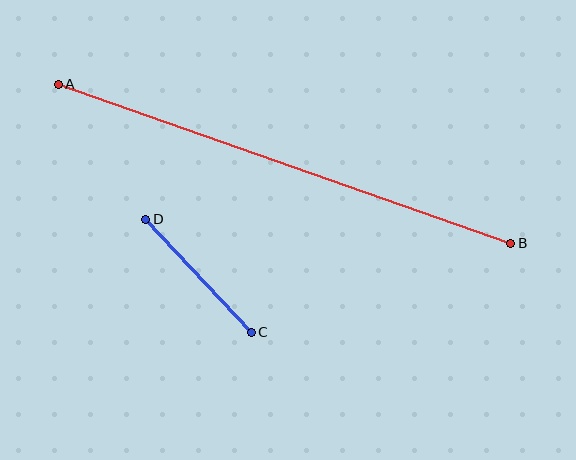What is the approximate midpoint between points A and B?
The midpoint is at approximately (285, 164) pixels.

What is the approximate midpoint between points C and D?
The midpoint is at approximately (199, 276) pixels.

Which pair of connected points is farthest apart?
Points A and B are farthest apart.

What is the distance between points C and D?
The distance is approximately 155 pixels.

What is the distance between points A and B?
The distance is approximately 479 pixels.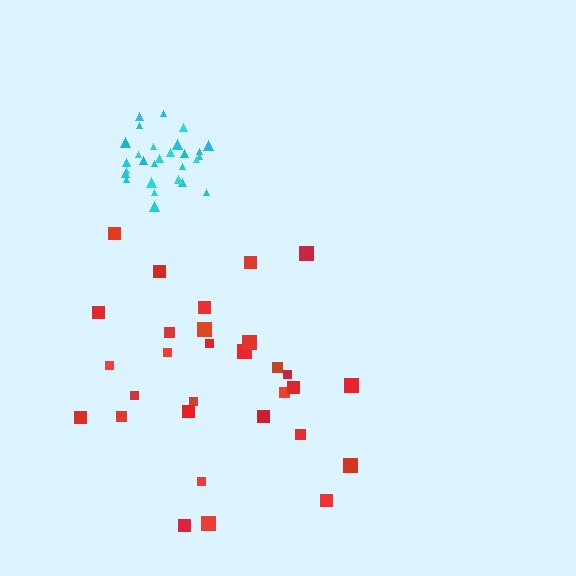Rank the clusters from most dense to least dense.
cyan, red.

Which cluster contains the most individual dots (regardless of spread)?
Red (30).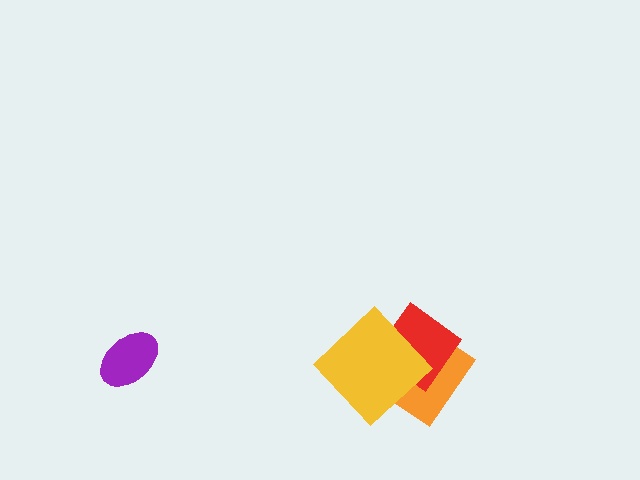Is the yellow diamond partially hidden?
No, no other shape covers it.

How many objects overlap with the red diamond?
2 objects overlap with the red diamond.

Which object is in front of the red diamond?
The yellow diamond is in front of the red diamond.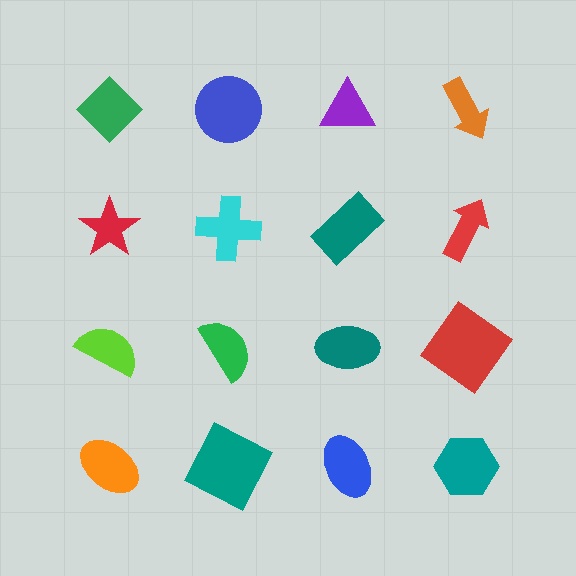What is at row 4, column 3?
A blue ellipse.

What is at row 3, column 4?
A red diamond.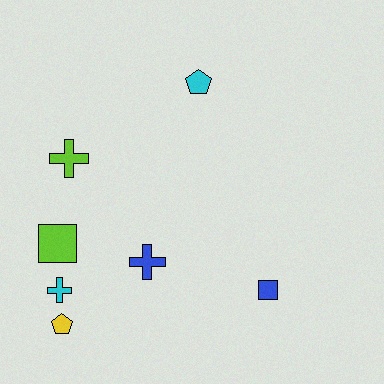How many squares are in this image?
There are 2 squares.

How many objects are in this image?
There are 7 objects.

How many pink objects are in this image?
There are no pink objects.